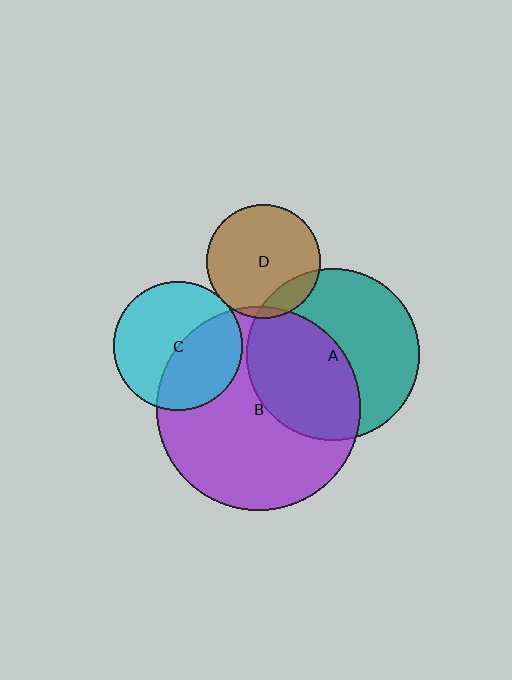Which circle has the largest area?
Circle B (purple).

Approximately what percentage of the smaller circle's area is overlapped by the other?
Approximately 50%.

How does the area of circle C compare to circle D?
Approximately 1.3 times.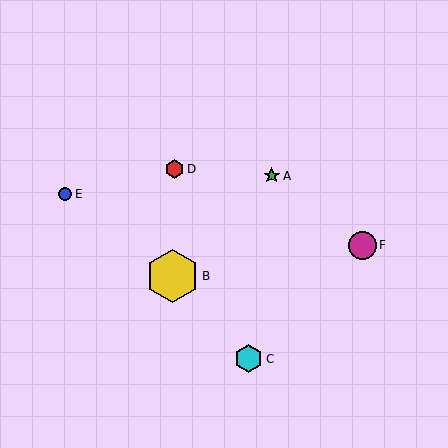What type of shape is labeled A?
Shape A is a green star.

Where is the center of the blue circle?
The center of the blue circle is at (65, 194).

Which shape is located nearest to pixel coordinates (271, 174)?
The green star (labeled A) at (272, 176) is nearest to that location.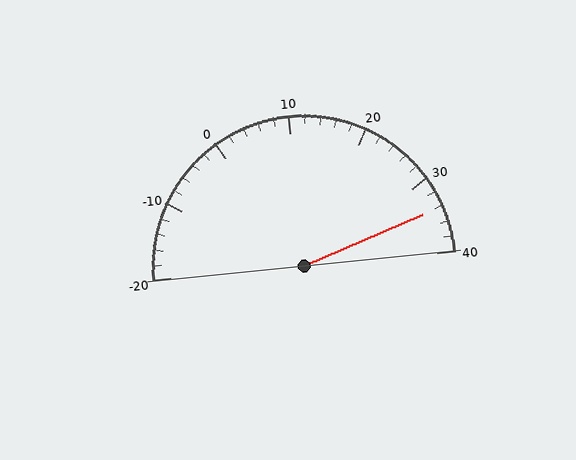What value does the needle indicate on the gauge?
The needle indicates approximately 34.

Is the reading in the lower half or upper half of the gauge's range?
The reading is in the upper half of the range (-20 to 40).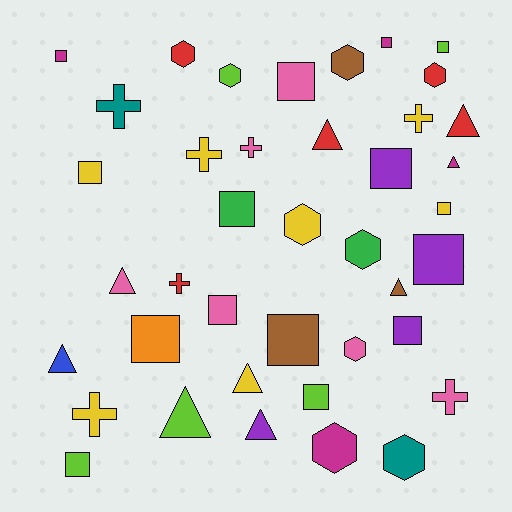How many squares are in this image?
There are 15 squares.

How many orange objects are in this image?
There is 1 orange object.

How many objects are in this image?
There are 40 objects.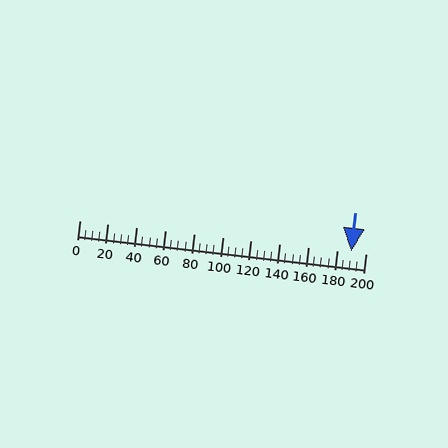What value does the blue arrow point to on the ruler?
The blue arrow points to approximately 190.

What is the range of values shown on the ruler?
The ruler shows values from 0 to 200.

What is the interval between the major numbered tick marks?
The major tick marks are spaced 20 units apart.